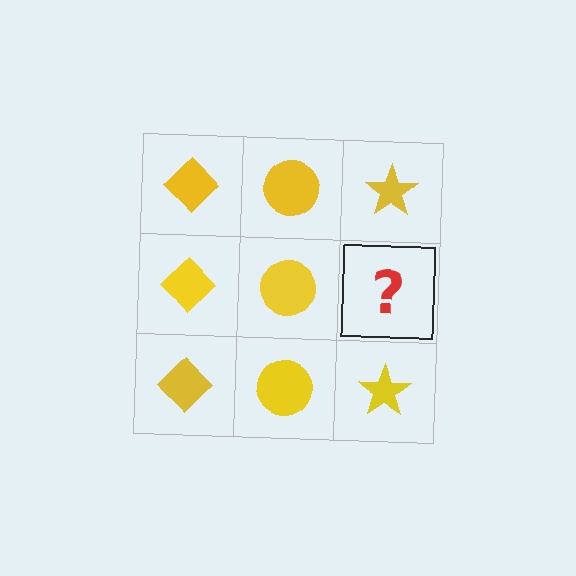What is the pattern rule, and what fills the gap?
The rule is that each column has a consistent shape. The gap should be filled with a yellow star.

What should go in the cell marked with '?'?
The missing cell should contain a yellow star.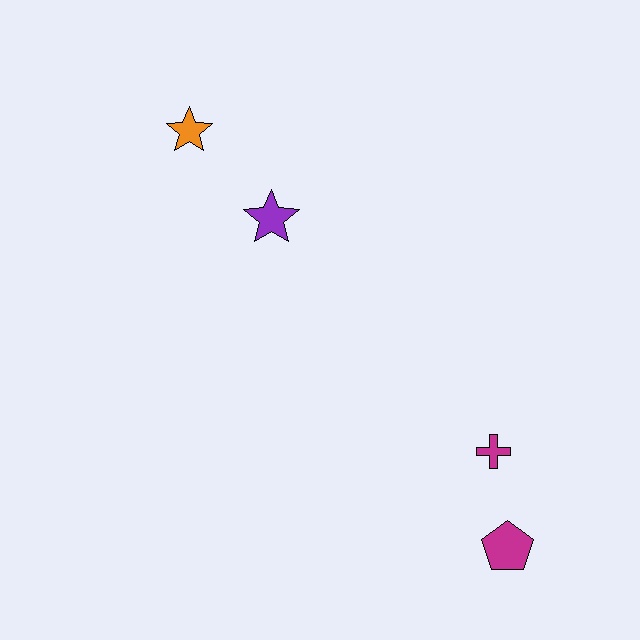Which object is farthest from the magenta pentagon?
The orange star is farthest from the magenta pentagon.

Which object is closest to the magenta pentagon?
The magenta cross is closest to the magenta pentagon.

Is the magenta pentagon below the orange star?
Yes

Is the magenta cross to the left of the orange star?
No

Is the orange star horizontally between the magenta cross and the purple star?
No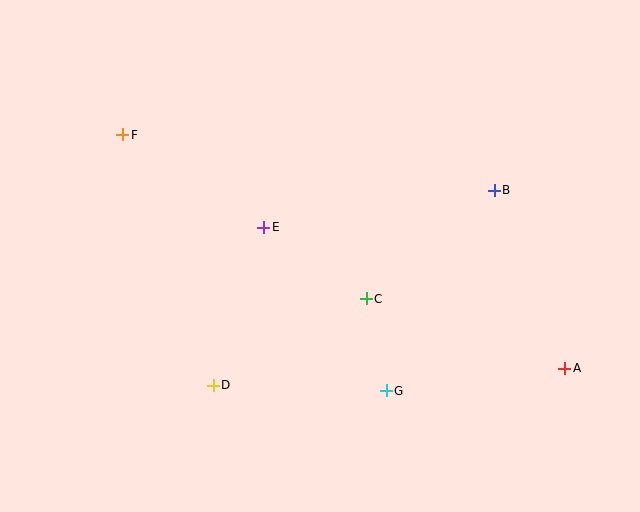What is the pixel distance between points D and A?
The distance between D and A is 352 pixels.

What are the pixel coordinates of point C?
Point C is at (366, 299).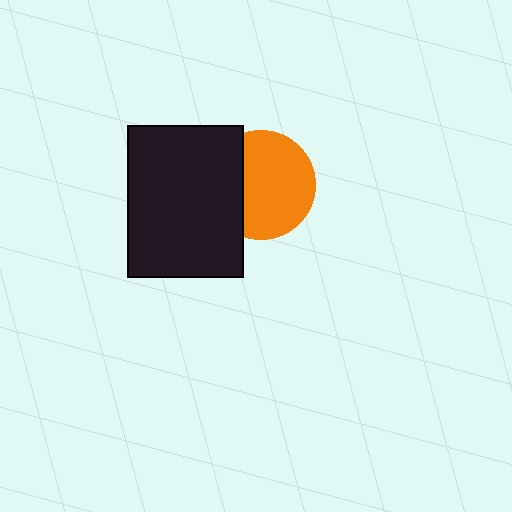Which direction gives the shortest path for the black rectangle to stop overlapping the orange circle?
Moving left gives the shortest separation.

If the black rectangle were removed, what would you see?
You would see the complete orange circle.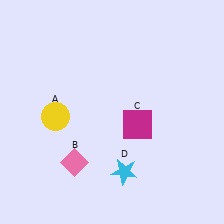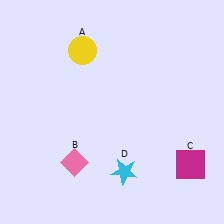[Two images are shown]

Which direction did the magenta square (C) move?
The magenta square (C) moved right.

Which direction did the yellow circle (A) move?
The yellow circle (A) moved up.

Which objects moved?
The objects that moved are: the yellow circle (A), the magenta square (C).